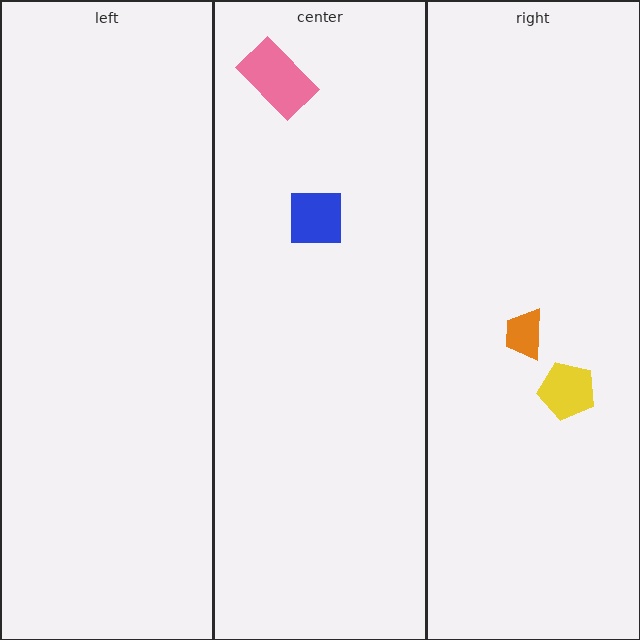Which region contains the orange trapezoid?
The right region.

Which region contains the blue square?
The center region.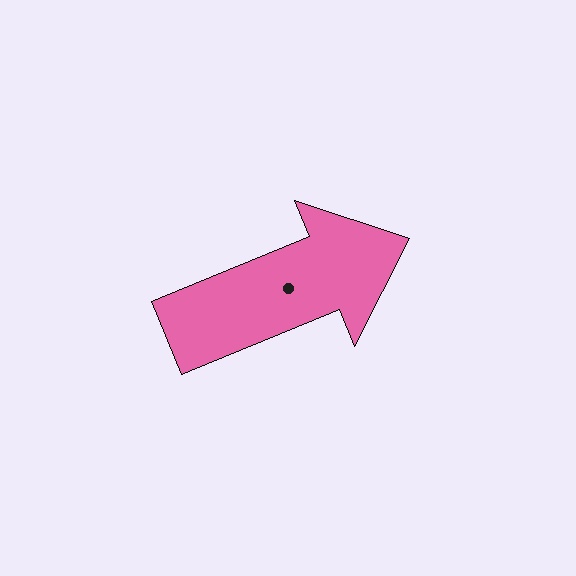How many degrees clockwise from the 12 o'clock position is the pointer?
Approximately 68 degrees.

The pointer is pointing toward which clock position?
Roughly 2 o'clock.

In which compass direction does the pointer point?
East.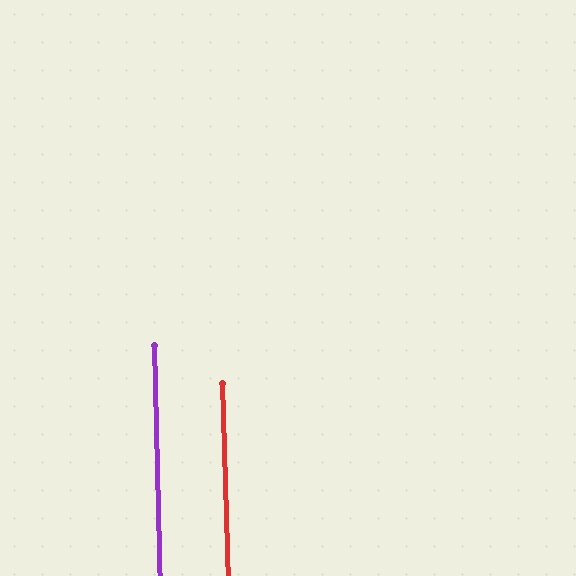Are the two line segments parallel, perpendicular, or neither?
Parallel — their directions differ by only 0.3°.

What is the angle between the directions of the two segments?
Approximately 0 degrees.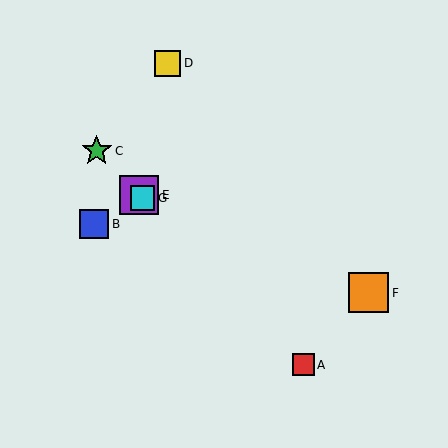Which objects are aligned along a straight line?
Objects A, C, E, G are aligned along a straight line.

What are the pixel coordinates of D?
Object D is at (168, 63).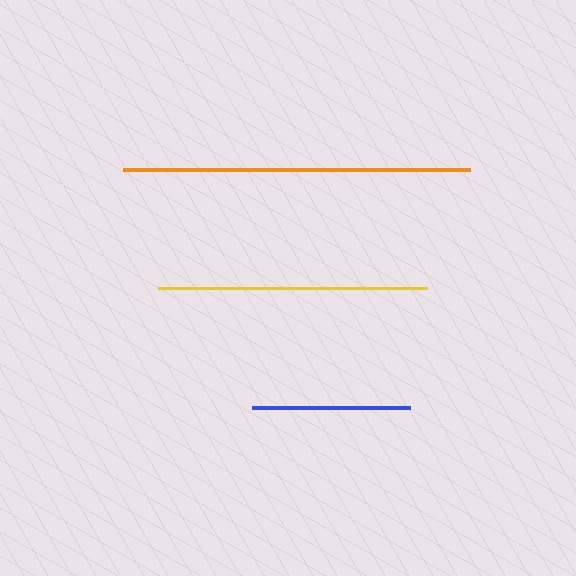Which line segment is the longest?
The orange line is the longest at approximately 347 pixels.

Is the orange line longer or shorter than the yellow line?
The orange line is longer than the yellow line.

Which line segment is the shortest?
The blue line is the shortest at approximately 158 pixels.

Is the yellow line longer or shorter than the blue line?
The yellow line is longer than the blue line.